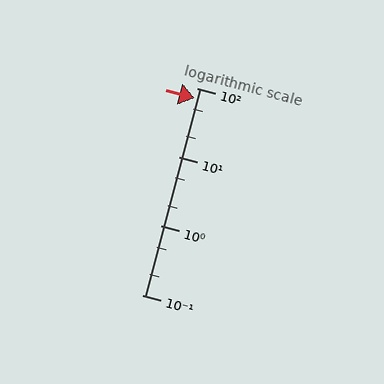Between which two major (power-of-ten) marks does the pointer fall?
The pointer is between 10 and 100.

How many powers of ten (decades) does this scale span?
The scale spans 3 decades, from 0.1 to 100.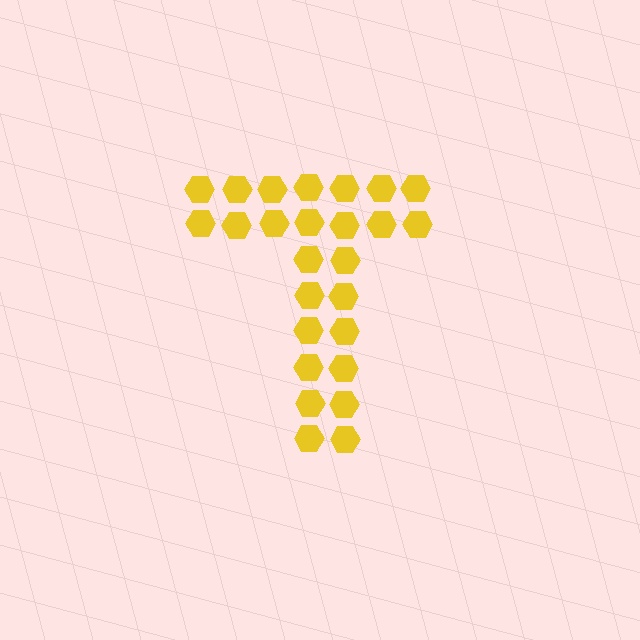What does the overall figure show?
The overall figure shows the letter T.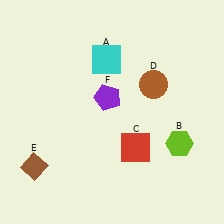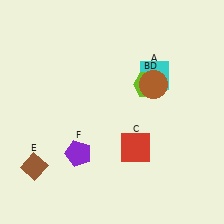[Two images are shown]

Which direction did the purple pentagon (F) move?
The purple pentagon (F) moved down.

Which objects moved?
The objects that moved are: the cyan square (A), the lime hexagon (B), the purple pentagon (F).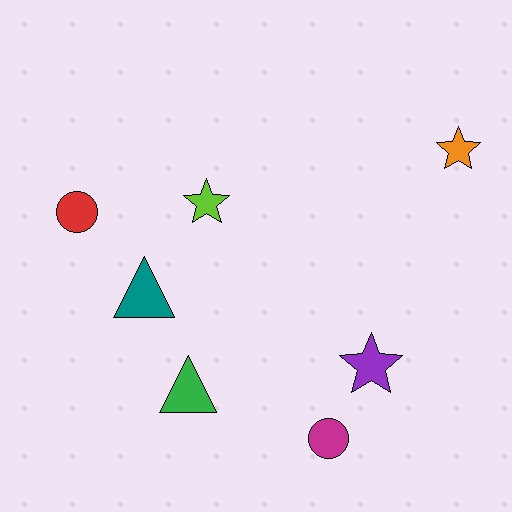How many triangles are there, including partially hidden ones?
There are 2 triangles.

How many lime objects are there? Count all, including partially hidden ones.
There is 1 lime object.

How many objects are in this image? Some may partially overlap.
There are 7 objects.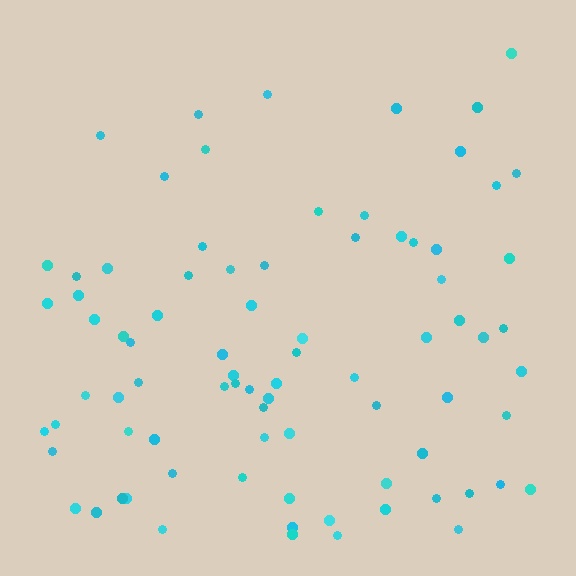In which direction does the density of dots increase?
From top to bottom, with the bottom side densest.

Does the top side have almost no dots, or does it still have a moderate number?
Still a moderate number, just noticeably fewer than the bottom.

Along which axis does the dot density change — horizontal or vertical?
Vertical.